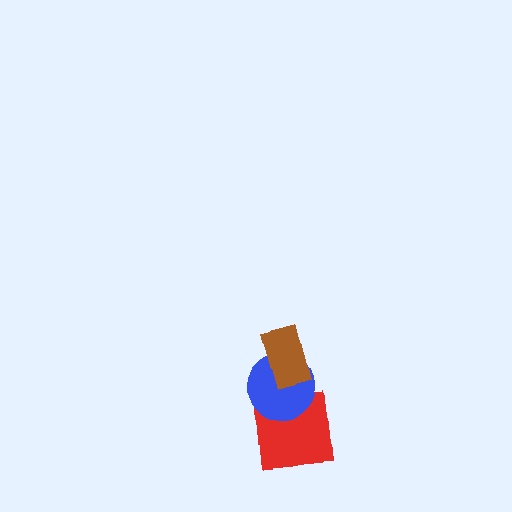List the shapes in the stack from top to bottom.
From top to bottom: the brown rectangle, the blue circle, the red square.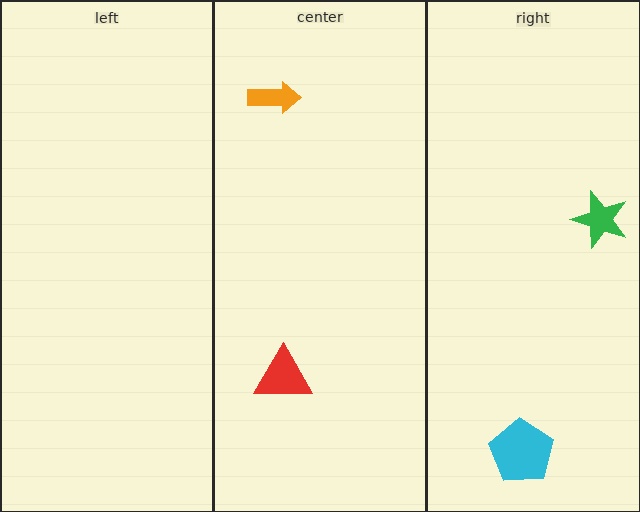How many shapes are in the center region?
2.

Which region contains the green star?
The right region.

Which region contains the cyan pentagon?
The right region.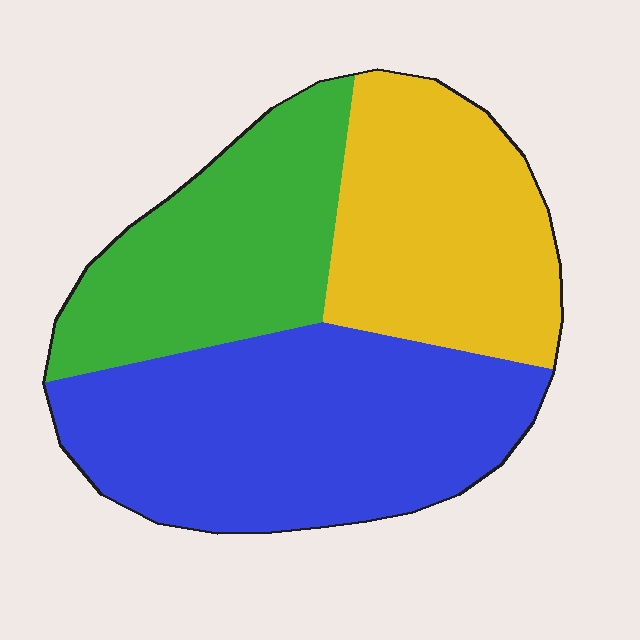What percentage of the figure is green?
Green takes up about one quarter (1/4) of the figure.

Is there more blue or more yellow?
Blue.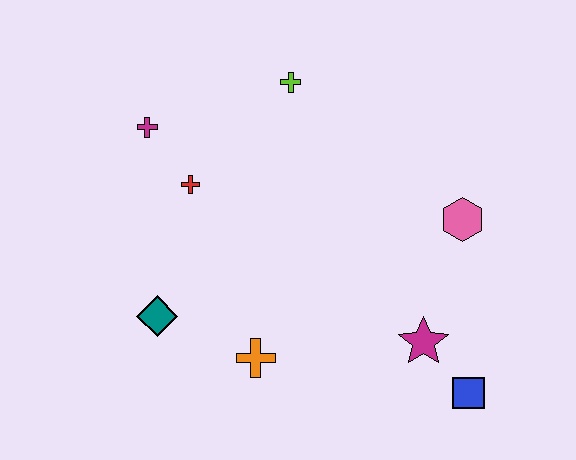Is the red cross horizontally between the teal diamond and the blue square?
Yes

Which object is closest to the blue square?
The magenta star is closest to the blue square.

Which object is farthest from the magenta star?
The magenta cross is farthest from the magenta star.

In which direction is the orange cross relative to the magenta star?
The orange cross is to the left of the magenta star.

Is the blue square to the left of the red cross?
No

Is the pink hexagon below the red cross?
Yes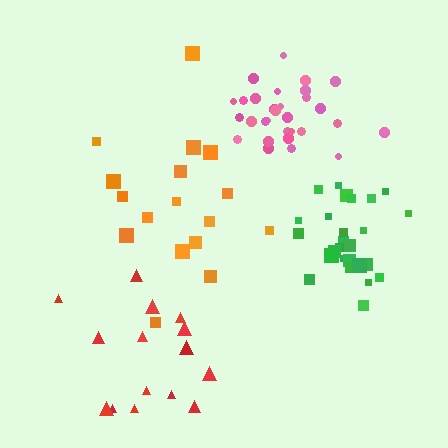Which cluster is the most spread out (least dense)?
Orange.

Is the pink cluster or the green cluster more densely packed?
Pink.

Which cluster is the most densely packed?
Pink.